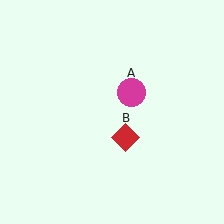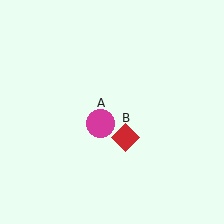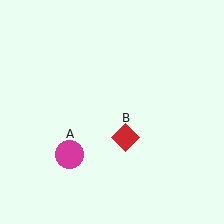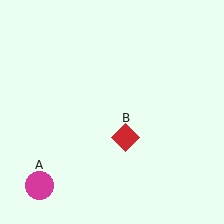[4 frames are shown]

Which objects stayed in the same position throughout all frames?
Red diamond (object B) remained stationary.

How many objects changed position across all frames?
1 object changed position: magenta circle (object A).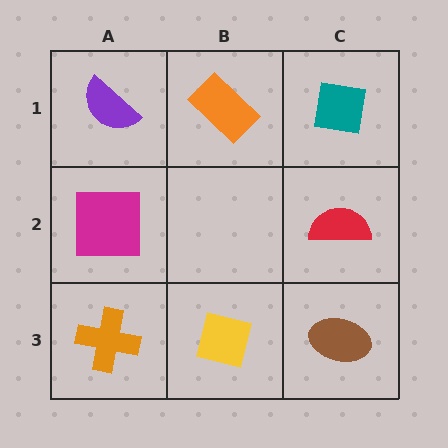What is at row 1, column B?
An orange rectangle.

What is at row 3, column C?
A brown ellipse.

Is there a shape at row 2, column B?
No, that cell is empty.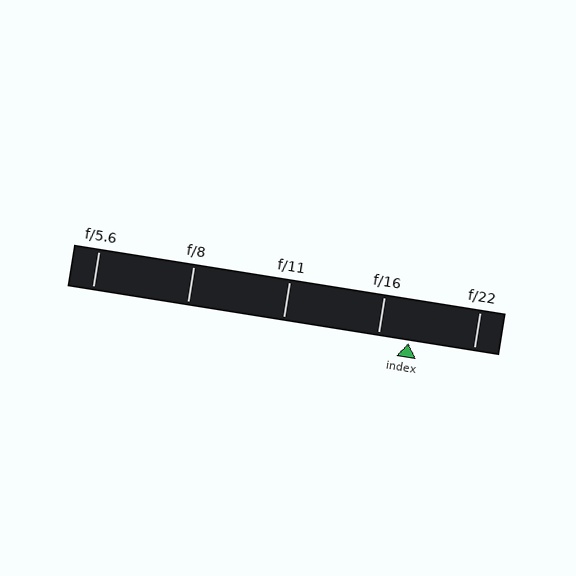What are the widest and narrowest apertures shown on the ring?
The widest aperture shown is f/5.6 and the narrowest is f/22.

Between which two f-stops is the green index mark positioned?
The index mark is between f/16 and f/22.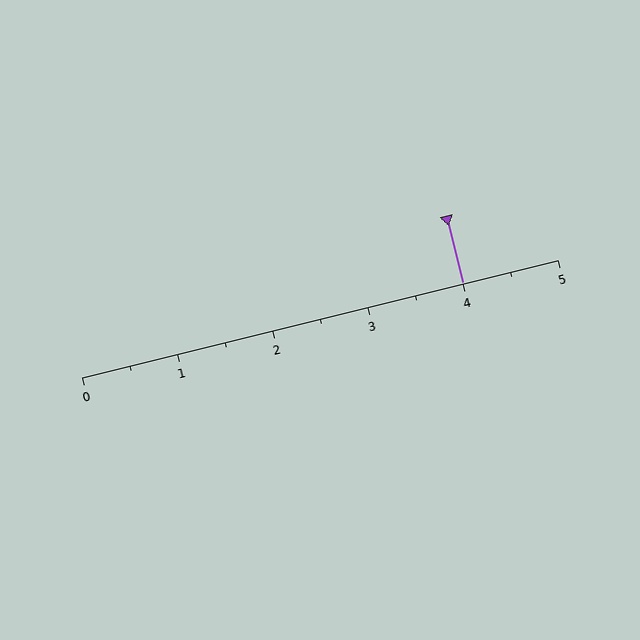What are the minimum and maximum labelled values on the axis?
The axis runs from 0 to 5.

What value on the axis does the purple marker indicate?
The marker indicates approximately 4.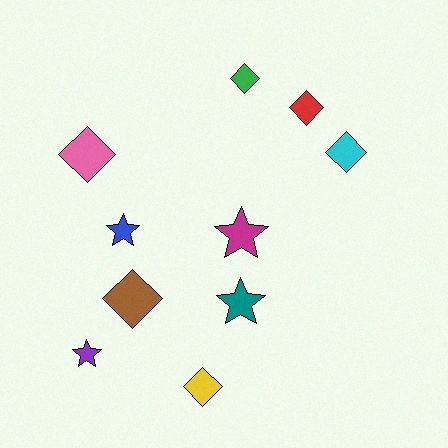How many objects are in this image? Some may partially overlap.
There are 10 objects.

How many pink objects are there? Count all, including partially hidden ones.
There is 1 pink object.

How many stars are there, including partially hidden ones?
There are 4 stars.